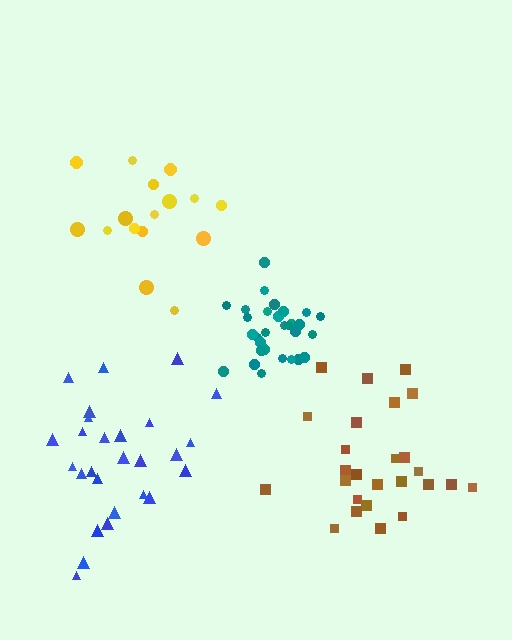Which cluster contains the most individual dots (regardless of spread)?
Teal (30).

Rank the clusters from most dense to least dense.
teal, brown, blue, yellow.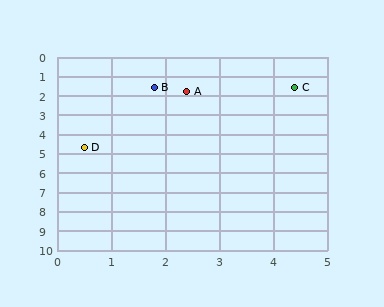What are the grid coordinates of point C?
Point C is at approximately (4.4, 1.6).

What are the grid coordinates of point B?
Point B is at approximately (1.8, 1.6).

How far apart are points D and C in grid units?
Points D and C are about 5.0 grid units apart.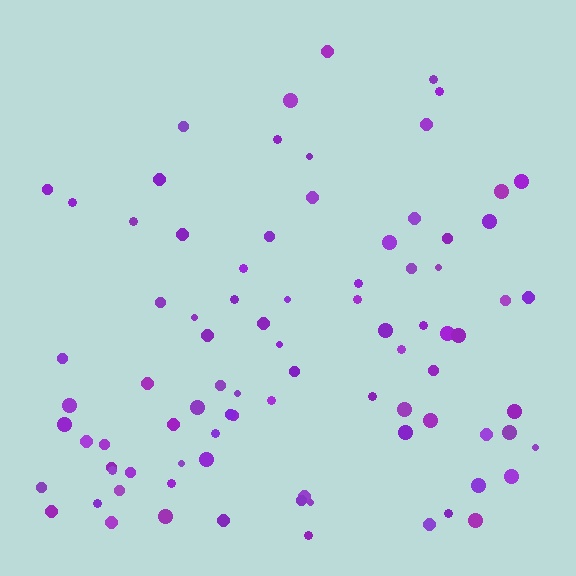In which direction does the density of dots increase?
From top to bottom, with the bottom side densest.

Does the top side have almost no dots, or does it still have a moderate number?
Still a moderate number, just noticeably fewer than the bottom.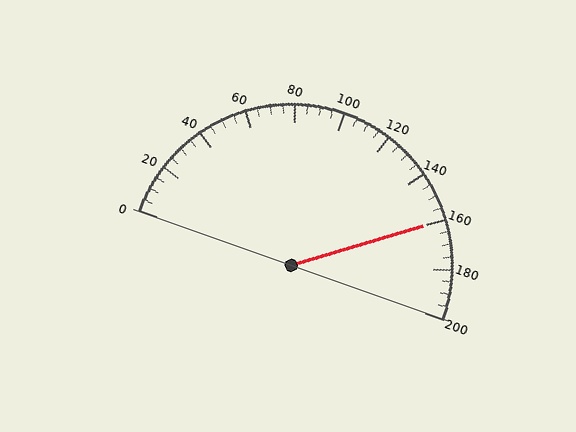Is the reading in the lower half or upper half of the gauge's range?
The reading is in the upper half of the range (0 to 200).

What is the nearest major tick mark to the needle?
The nearest major tick mark is 160.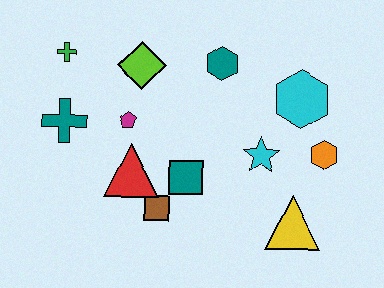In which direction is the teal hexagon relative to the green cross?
The teal hexagon is to the right of the green cross.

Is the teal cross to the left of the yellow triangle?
Yes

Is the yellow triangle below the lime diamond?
Yes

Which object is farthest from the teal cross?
The orange hexagon is farthest from the teal cross.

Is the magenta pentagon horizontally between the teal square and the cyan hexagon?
No